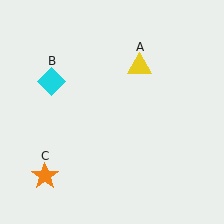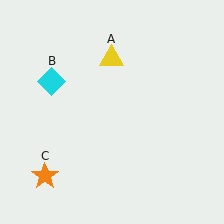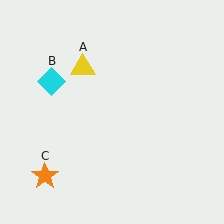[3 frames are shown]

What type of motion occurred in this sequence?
The yellow triangle (object A) rotated counterclockwise around the center of the scene.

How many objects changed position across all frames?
1 object changed position: yellow triangle (object A).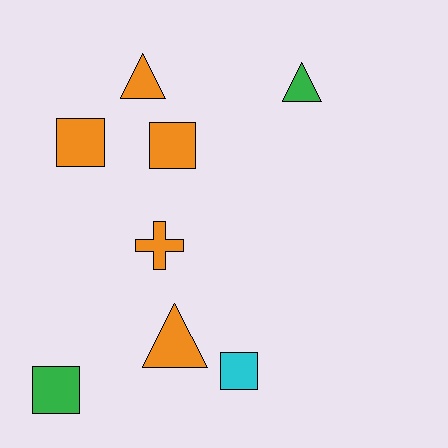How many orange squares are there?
There are 2 orange squares.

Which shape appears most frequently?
Square, with 4 objects.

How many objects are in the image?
There are 8 objects.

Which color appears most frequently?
Orange, with 5 objects.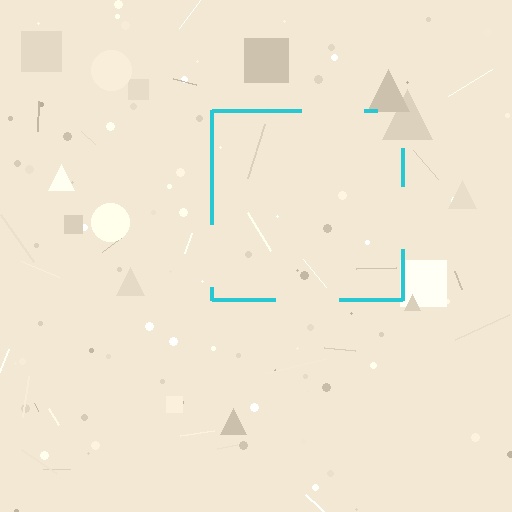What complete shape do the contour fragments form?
The contour fragments form a square.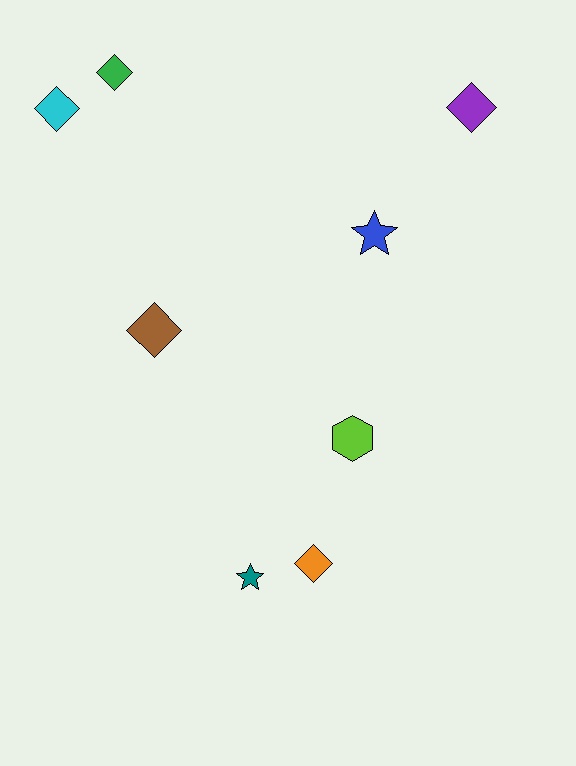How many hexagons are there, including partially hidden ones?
There is 1 hexagon.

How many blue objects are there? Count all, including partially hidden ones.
There is 1 blue object.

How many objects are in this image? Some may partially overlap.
There are 8 objects.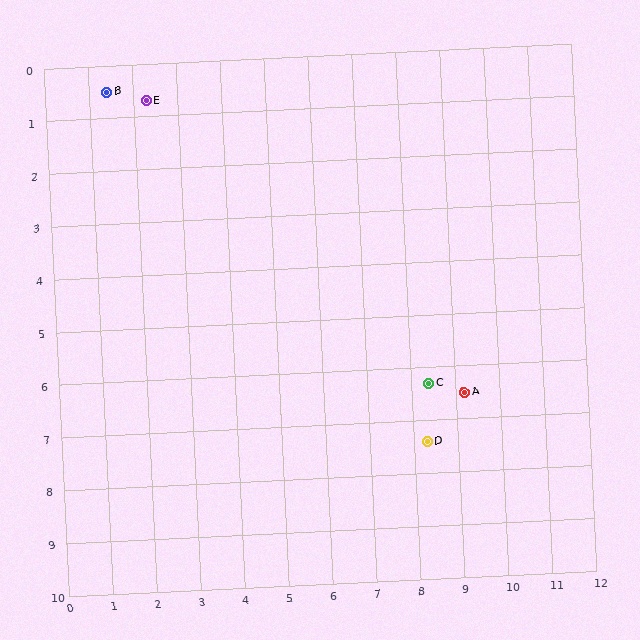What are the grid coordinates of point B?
Point B is at approximately (1.4, 0.5).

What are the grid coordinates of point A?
Point A is at approximately (9.2, 6.5).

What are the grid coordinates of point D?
Point D is at approximately (8.3, 7.4).